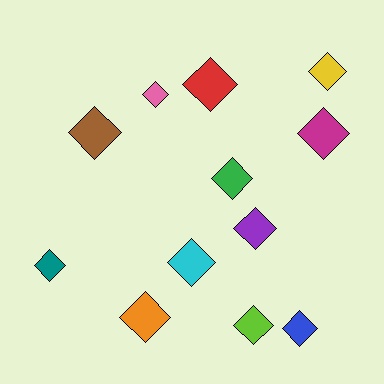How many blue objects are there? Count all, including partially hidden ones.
There is 1 blue object.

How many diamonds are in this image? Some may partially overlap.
There are 12 diamonds.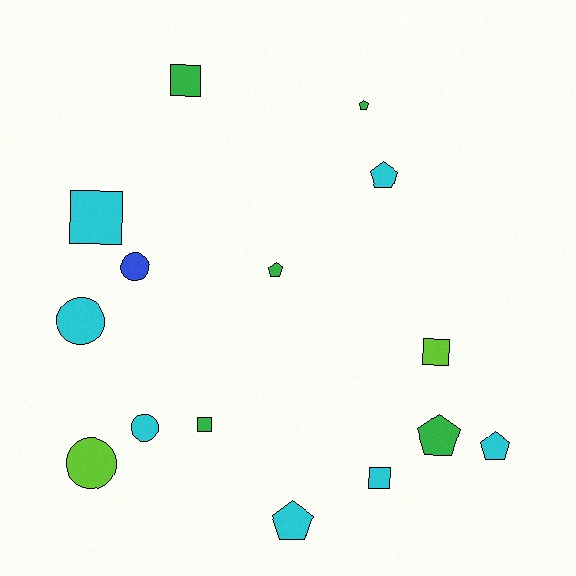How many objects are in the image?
There are 15 objects.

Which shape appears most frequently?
Pentagon, with 6 objects.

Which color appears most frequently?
Cyan, with 7 objects.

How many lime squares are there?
There is 1 lime square.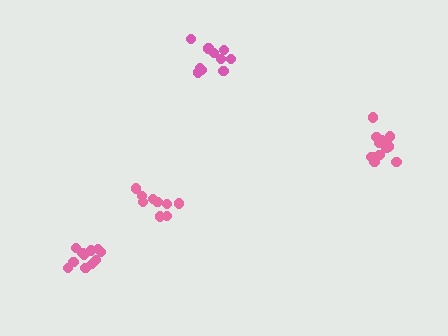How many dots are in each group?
Group 1: 11 dots, Group 2: 9 dots, Group 3: 10 dots, Group 4: 12 dots (42 total).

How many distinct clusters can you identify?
There are 4 distinct clusters.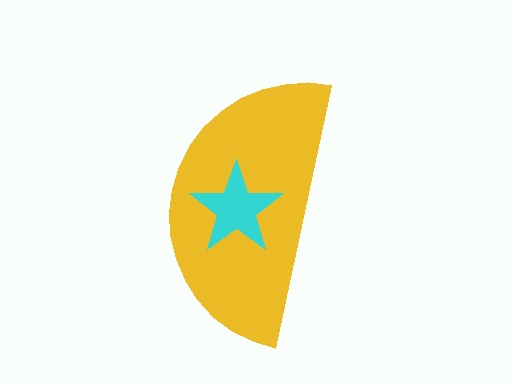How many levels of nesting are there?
2.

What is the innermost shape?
The cyan star.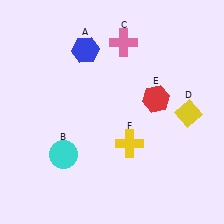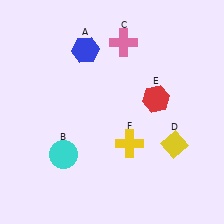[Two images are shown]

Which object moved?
The yellow diamond (D) moved down.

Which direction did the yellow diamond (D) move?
The yellow diamond (D) moved down.